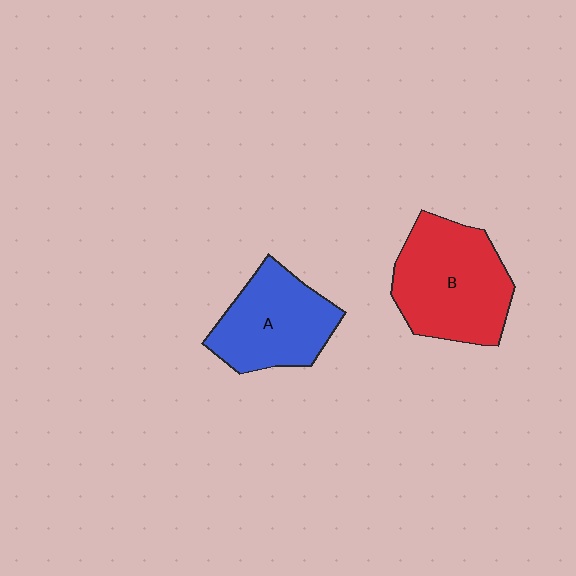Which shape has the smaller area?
Shape A (blue).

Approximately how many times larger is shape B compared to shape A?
Approximately 1.2 times.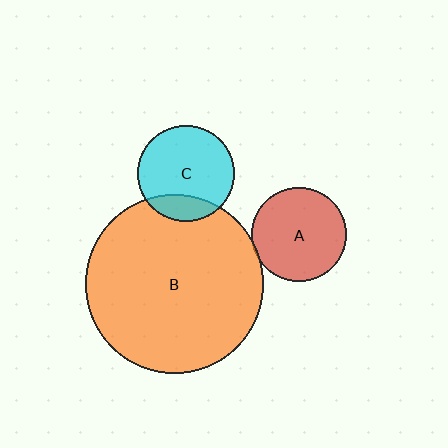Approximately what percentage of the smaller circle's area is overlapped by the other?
Approximately 5%.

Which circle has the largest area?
Circle B (orange).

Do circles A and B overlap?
Yes.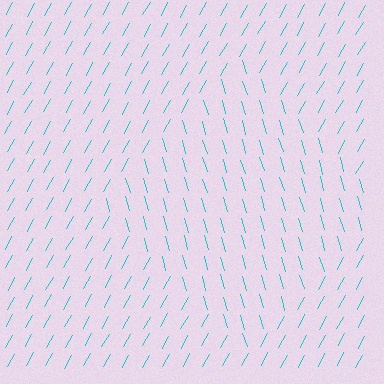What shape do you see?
I see a diamond.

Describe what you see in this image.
The image is filled with small cyan line segments. A diamond region in the image has lines oriented differently from the surrounding lines, creating a visible texture boundary.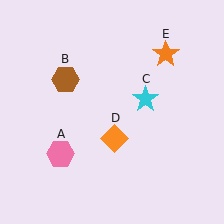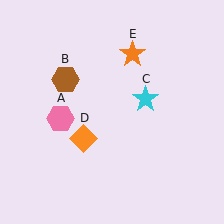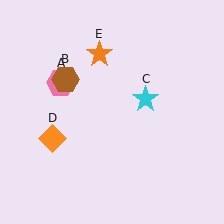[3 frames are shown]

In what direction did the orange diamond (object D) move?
The orange diamond (object D) moved left.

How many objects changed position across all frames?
3 objects changed position: pink hexagon (object A), orange diamond (object D), orange star (object E).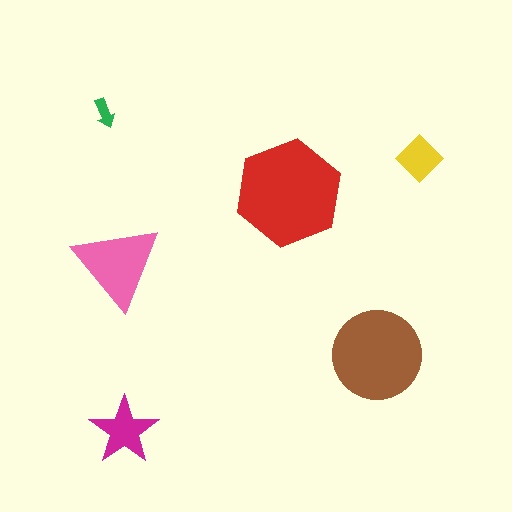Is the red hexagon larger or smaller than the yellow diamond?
Larger.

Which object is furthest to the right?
The yellow diamond is rightmost.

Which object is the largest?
The red hexagon.